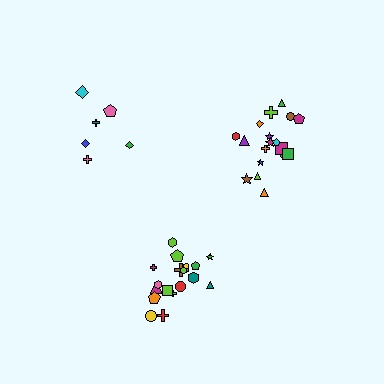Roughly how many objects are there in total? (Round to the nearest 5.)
Roughly 40 objects in total.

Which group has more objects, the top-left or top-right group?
The top-right group.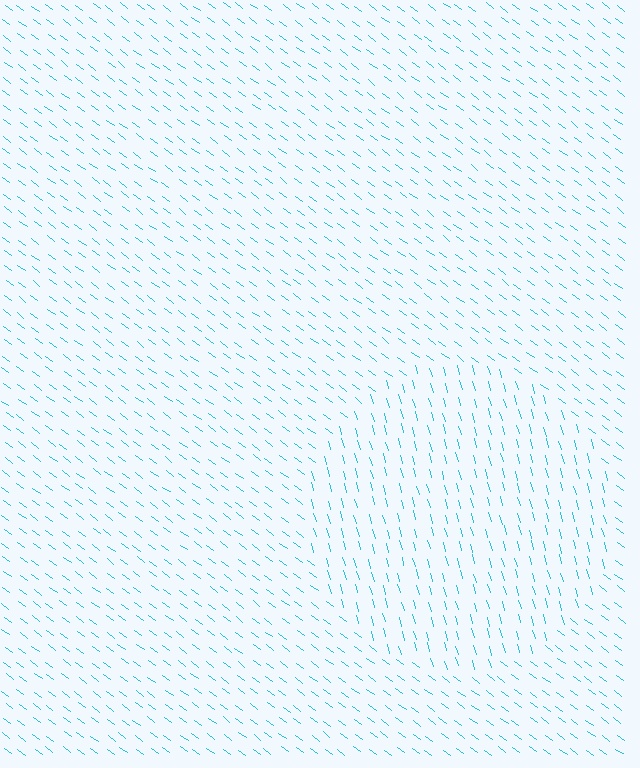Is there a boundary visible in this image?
Yes, there is a texture boundary formed by a change in line orientation.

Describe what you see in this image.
The image is filled with small cyan line segments. A circle region in the image has lines oriented differently from the surrounding lines, creating a visible texture boundary.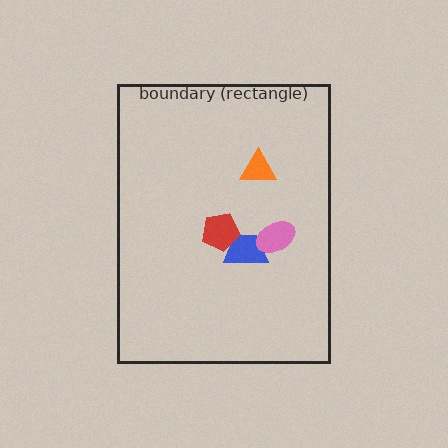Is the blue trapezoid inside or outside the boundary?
Inside.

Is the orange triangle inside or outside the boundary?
Inside.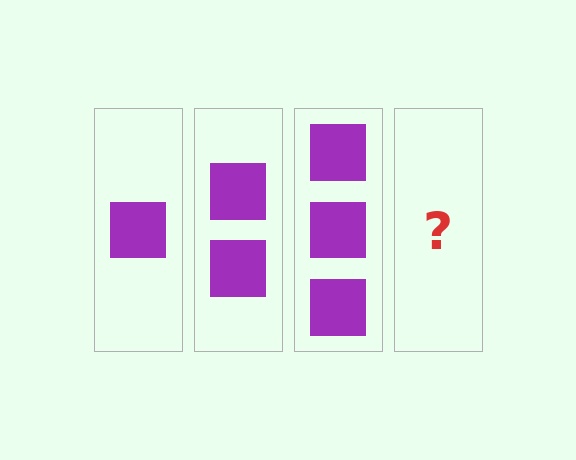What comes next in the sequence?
The next element should be 4 squares.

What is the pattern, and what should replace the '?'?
The pattern is that each step adds one more square. The '?' should be 4 squares.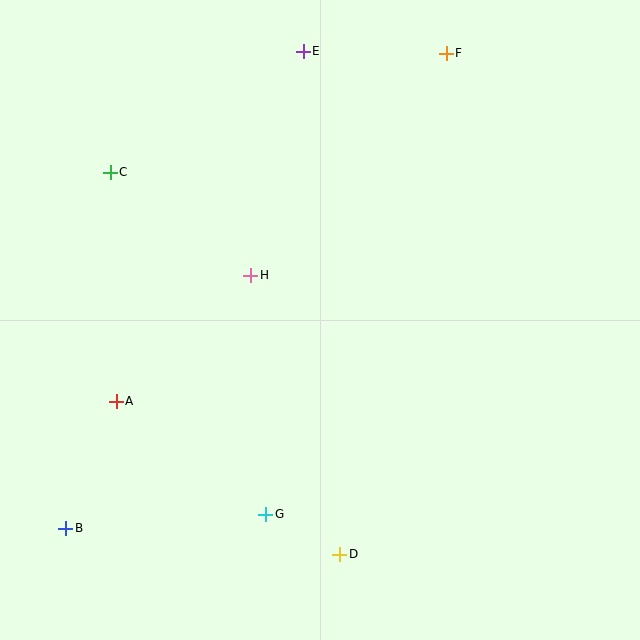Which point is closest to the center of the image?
Point H at (251, 275) is closest to the center.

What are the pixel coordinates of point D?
Point D is at (340, 554).